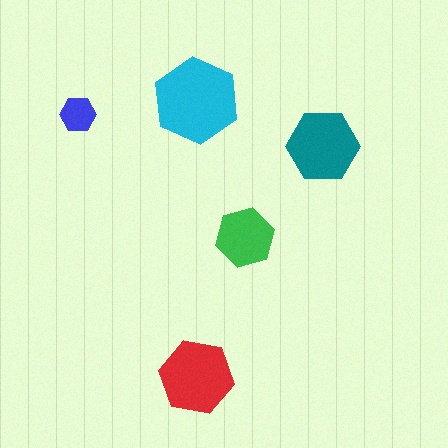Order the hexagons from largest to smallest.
the cyan one, the red one, the teal one, the green one, the blue one.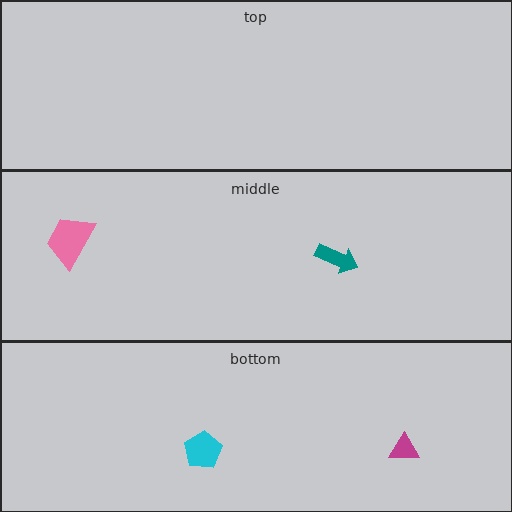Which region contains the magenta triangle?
The bottom region.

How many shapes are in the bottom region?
2.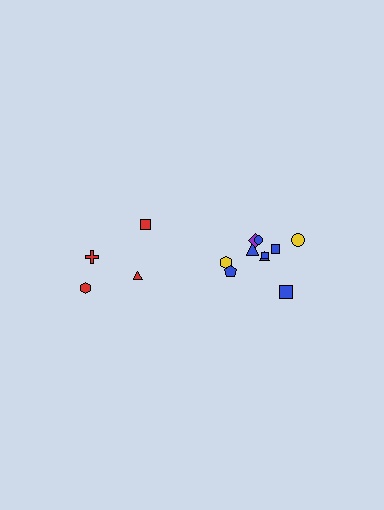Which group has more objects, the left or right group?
The right group.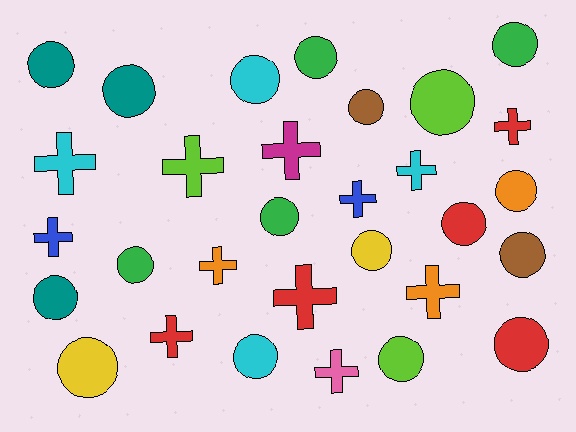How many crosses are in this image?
There are 12 crosses.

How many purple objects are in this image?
There are no purple objects.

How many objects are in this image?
There are 30 objects.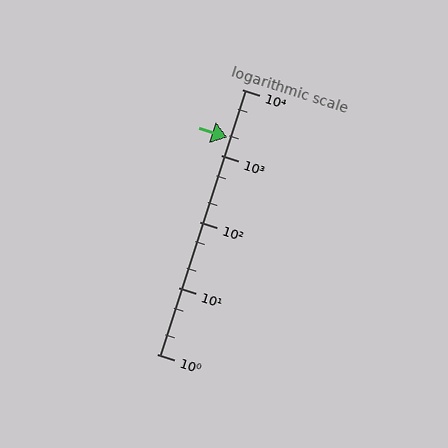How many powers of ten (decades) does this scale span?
The scale spans 4 decades, from 1 to 10000.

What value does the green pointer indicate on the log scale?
The pointer indicates approximately 1900.